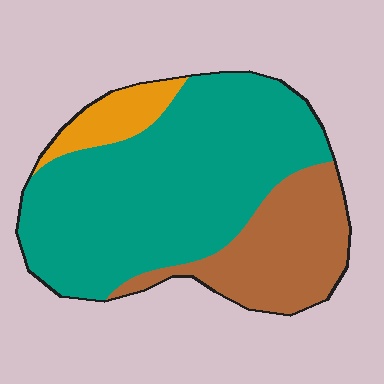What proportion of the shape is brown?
Brown takes up between a quarter and a half of the shape.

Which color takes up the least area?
Orange, at roughly 10%.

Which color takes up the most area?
Teal, at roughly 65%.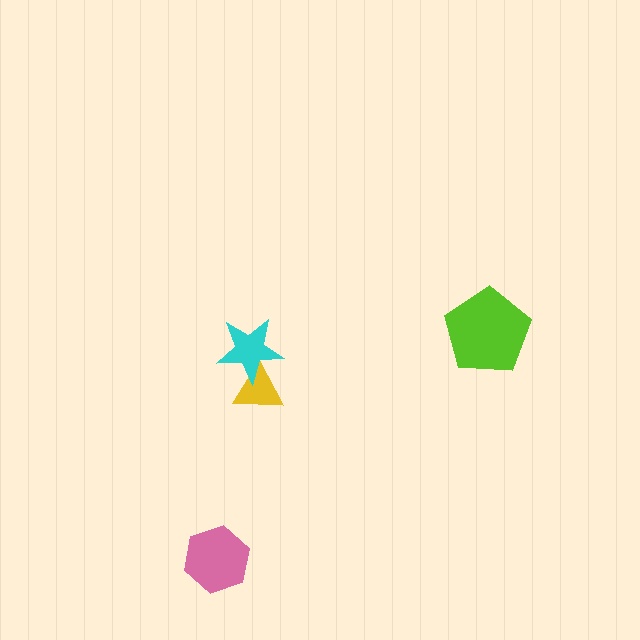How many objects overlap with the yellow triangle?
1 object overlaps with the yellow triangle.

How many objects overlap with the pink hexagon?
0 objects overlap with the pink hexagon.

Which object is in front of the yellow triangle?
The cyan star is in front of the yellow triangle.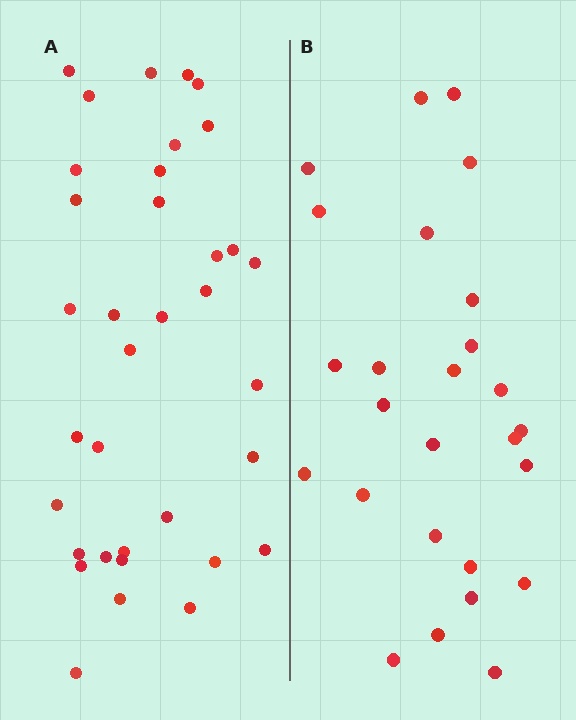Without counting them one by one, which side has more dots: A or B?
Region A (the left region) has more dots.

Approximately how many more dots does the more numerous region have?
Region A has roughly 8 or so more dots than region B.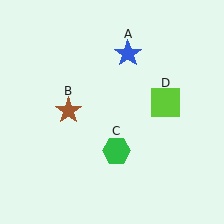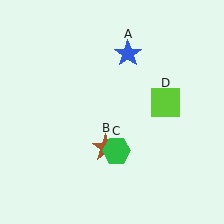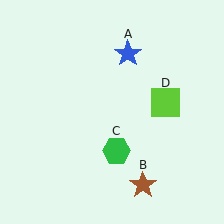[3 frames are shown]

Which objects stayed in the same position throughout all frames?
Blue star (object A) and green hexagon (object C) and lime square (object D) remained stationary.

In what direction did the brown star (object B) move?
The brown star (object B) moved down and to the right.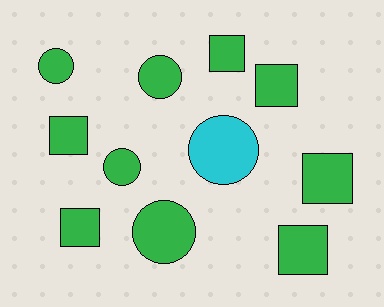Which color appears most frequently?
Green, with 10 objects.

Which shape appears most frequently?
Square, with 6 objects.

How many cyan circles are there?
There is 1 cyan circle.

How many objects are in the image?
There are 11 objects.